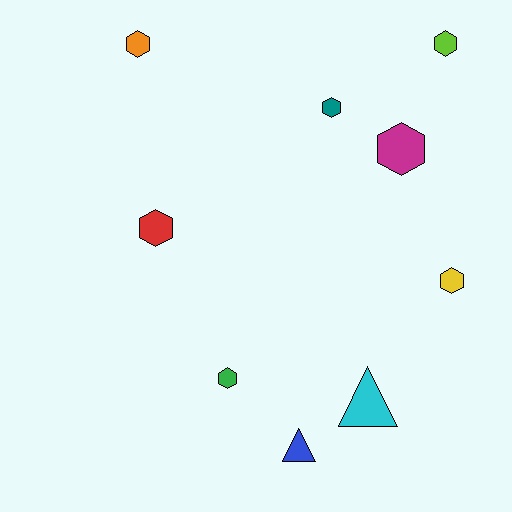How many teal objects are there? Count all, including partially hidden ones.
There is 1 teal object.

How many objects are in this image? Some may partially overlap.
There are 9 objects.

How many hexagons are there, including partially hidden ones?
There are 7 hexagons.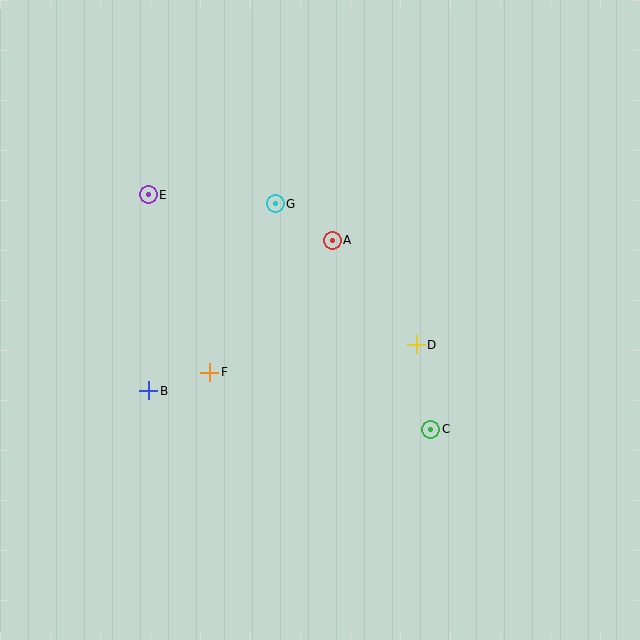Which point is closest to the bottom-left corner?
Point B is closest to the bottom-left corner.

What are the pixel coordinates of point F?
Point F is at (210, 372).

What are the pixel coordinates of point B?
Point B is at (149, 391).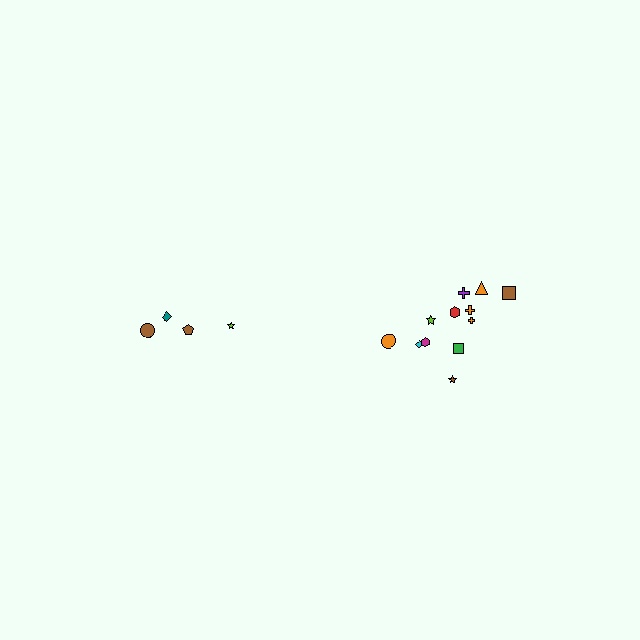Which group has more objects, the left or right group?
The right group.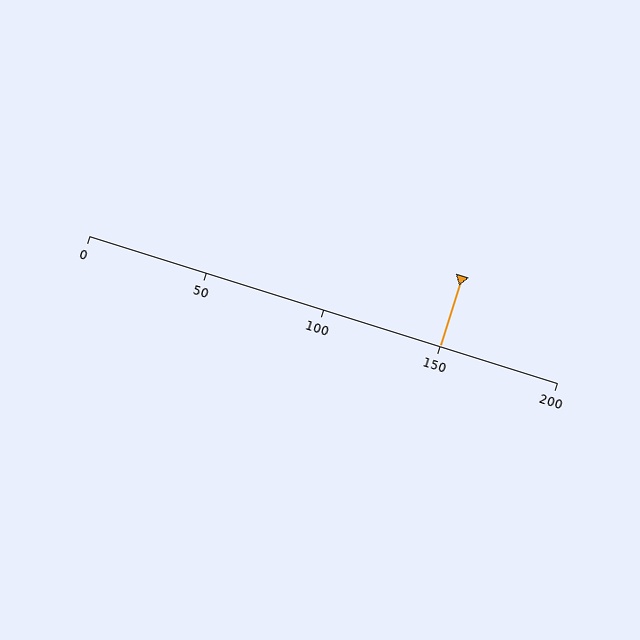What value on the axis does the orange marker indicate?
The marker indicates approximately 150.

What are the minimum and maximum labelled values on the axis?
The axis runs from 0 to 200.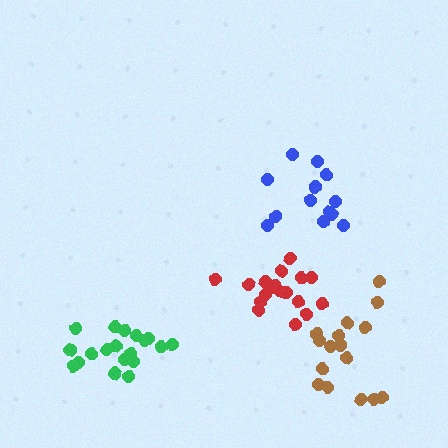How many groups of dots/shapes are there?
There are 4 groups.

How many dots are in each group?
Group 1: 18 dots, Group 2: 13 dots, Group 3: 16 dots, Group 4: 19 dots (66 total).